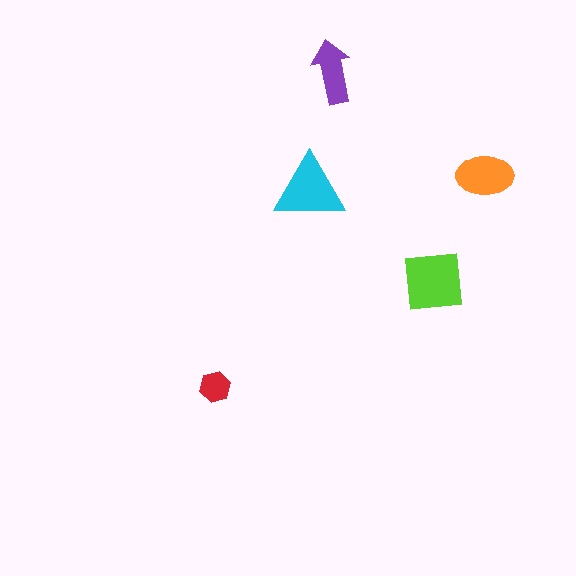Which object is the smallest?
The red hexagon.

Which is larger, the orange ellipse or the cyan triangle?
The cyan triangle.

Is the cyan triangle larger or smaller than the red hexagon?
Larger.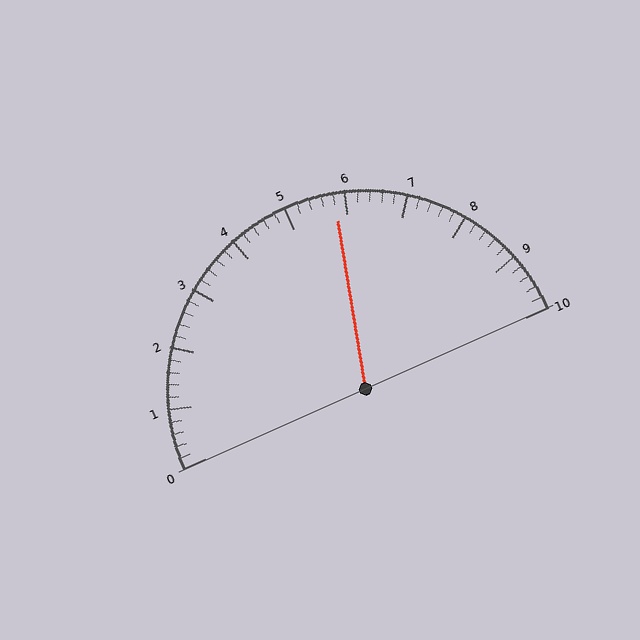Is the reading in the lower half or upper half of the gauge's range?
The reading is in the upper half of the range (0 to 10).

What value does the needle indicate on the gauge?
The needle indicates approximately 5.8.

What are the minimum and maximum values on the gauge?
The gauge ranges from 0 to 10.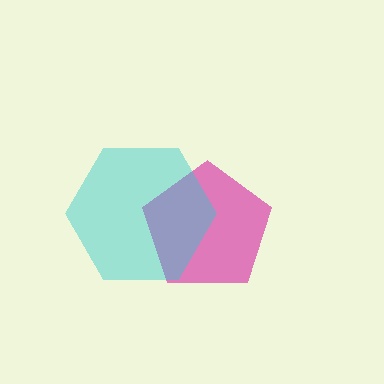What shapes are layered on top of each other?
The layered shapes are: a magenta pentagon, a cyan hexagon.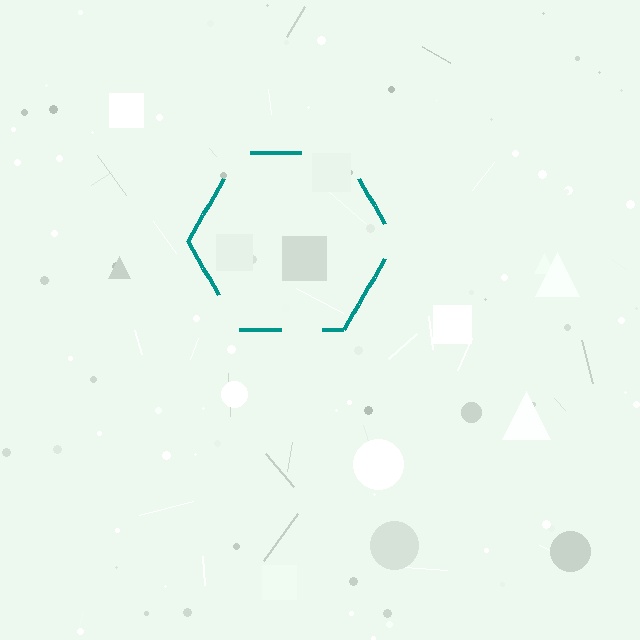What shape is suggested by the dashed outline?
The dashed outline suggests a hexagon.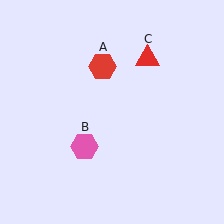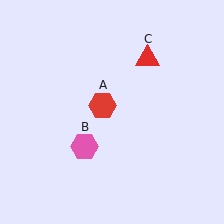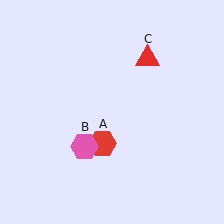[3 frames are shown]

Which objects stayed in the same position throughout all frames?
Pink hexagon (object B) and red triangle (object C) remained stationary.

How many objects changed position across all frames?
1 object changed position: red hexagon (object A).